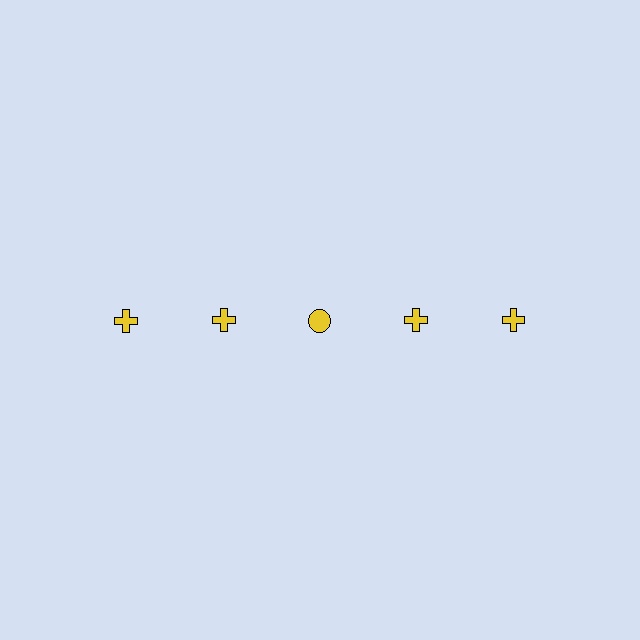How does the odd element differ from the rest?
It has a different shape: circle instead of cross.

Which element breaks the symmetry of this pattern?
The yellow circle in the top row, center column breaks the symmetry. All other shapes are yellow crosses.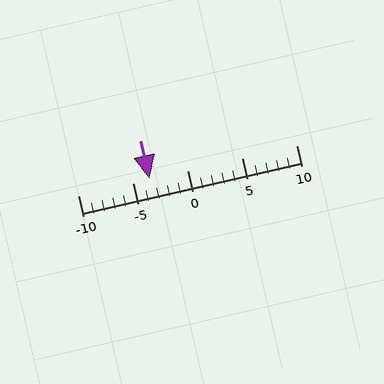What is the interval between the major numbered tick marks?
The major tick marks are spaced 5 units apart.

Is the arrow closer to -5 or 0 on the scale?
The arrow is closer to -5.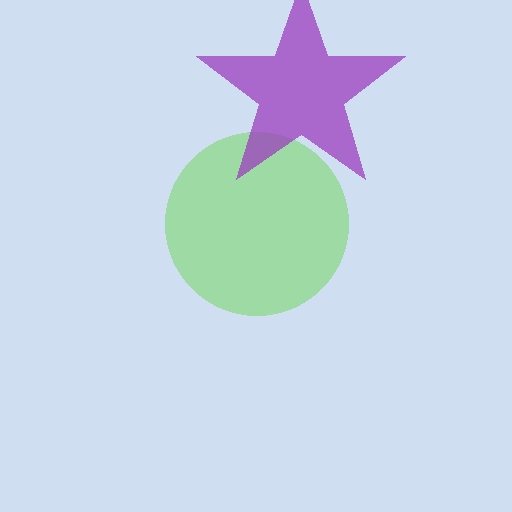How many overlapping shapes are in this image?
There are 2 overlapping shapes in the image.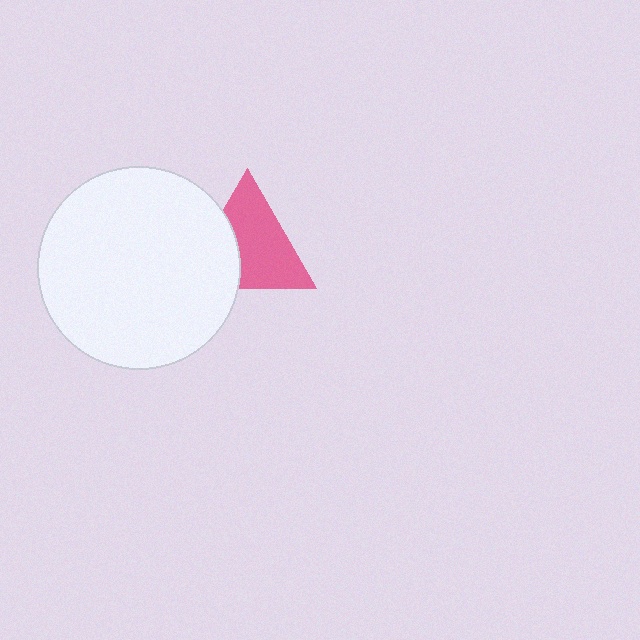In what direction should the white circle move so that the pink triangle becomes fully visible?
The white circle should move left. That is the shortest direction to clear the overlap and leave the pink triangle fully visible.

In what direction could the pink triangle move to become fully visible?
The pink triangle could move right. That would shift it out from behind the white circle entirely.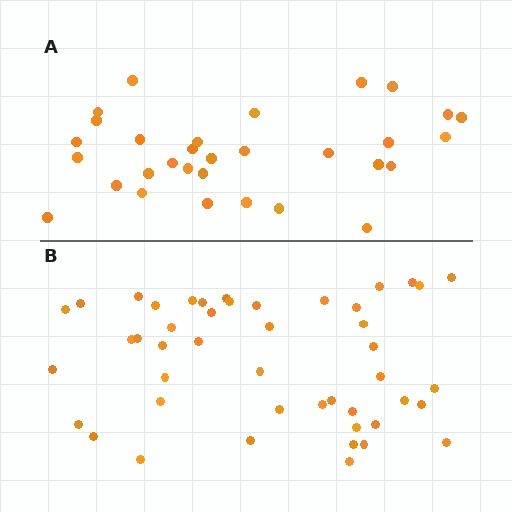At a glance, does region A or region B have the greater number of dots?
Region B (the bottom region) has more dots.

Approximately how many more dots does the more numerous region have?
Region B has approximately 15 more dots than region A.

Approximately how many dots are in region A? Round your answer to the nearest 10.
About 30 dots. (The exact count is 31, which rounds to 30.)